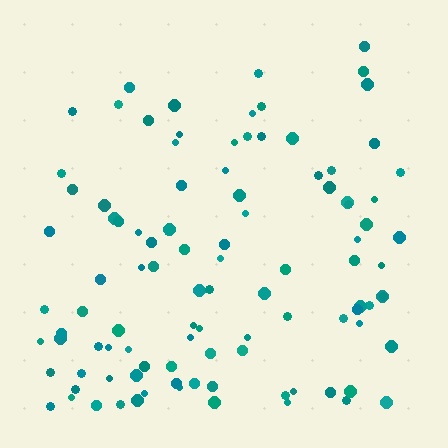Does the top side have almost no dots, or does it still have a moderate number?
Still a moderate number, just noticeably fewer than the bottom.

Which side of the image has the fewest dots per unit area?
The top.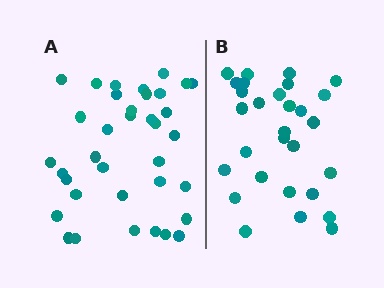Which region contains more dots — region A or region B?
Region A (the left region) has more dots.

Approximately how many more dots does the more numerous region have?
Region A has roughly 8 or so more dots than region B.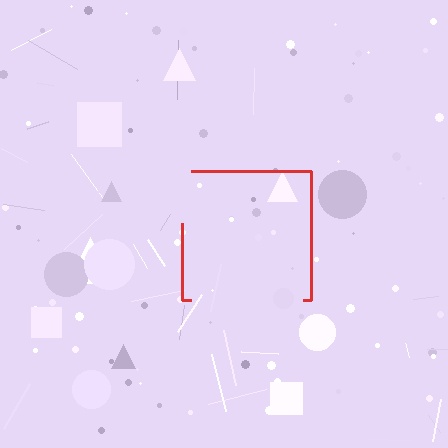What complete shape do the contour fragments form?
The contour fragments form a square.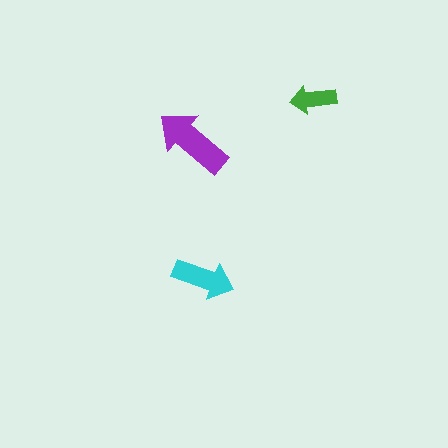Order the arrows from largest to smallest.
the purple one, the cyan one, the green one.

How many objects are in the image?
There are 3 objects in the image.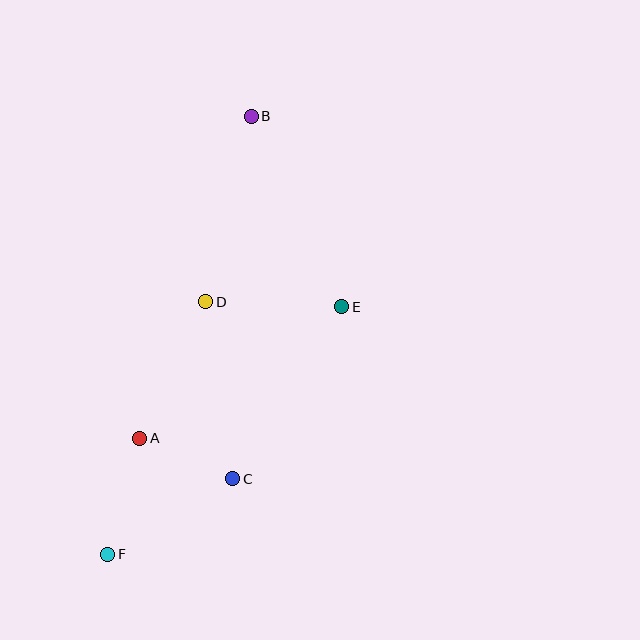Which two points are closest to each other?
Points A and C are closest to each other.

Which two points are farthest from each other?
Points B and F are farthest from each other.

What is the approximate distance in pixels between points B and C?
The distance between B and C is approximately 363 pixels.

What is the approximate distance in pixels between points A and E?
The distance between A and E is approximately 241 pixels.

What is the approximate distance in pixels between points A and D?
The distance between A and D is approximately 152 pixels.